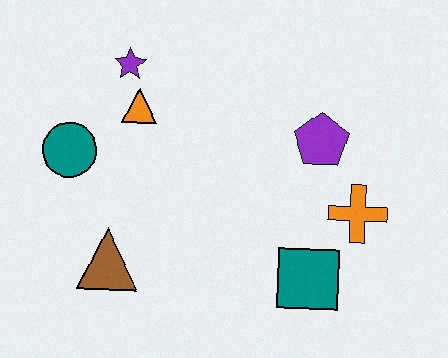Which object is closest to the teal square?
The orange cross is closest to the teal square.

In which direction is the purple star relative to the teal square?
The purple star is above the teal square.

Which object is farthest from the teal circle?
The orange cross is farthest from the teal circle.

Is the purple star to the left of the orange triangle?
Yes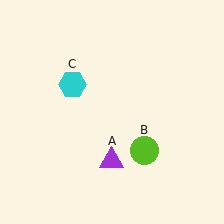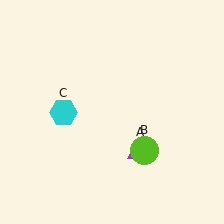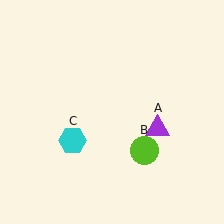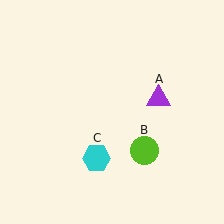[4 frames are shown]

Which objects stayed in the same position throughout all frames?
Lime circle (object B) remained stationary.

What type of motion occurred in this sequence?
The purple triangle (object A), cyan hexagon (object C) rotated counterclockwise around the center of the scene.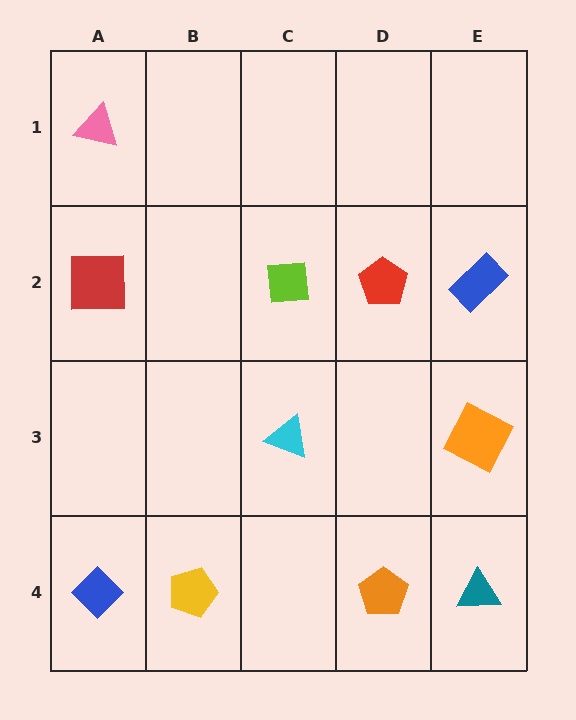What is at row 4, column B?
A yellow pentagon.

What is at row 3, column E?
An orange square.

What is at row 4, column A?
A blue diamond.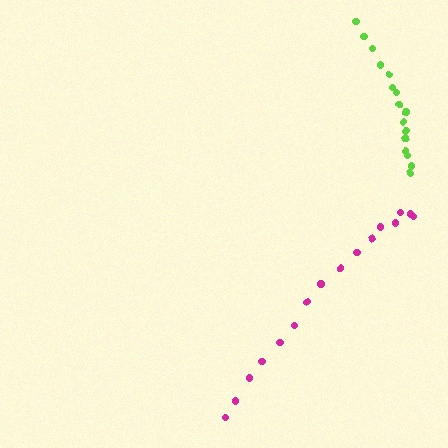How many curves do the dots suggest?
There are 2 distinct paths.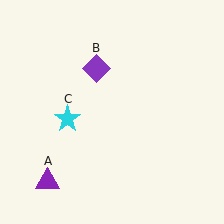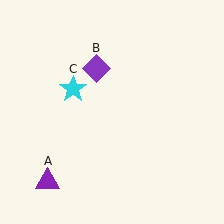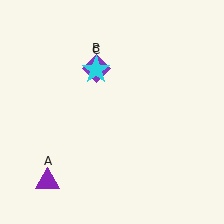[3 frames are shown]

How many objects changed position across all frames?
1 object changed position: cyan star (object C).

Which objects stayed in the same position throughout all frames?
Purple triangle (object A) and purple diamond (object B) remained stationary.